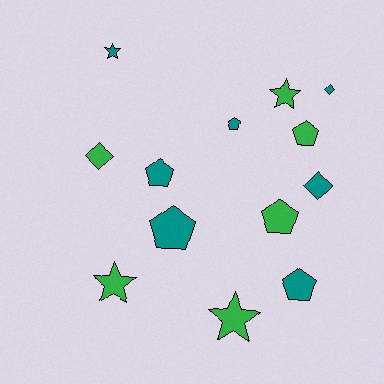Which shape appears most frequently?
Pentagon, with 6 objects.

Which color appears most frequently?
Teal, with 7 objects.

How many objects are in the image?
There are 13 objects.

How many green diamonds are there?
There is 1 green diamond.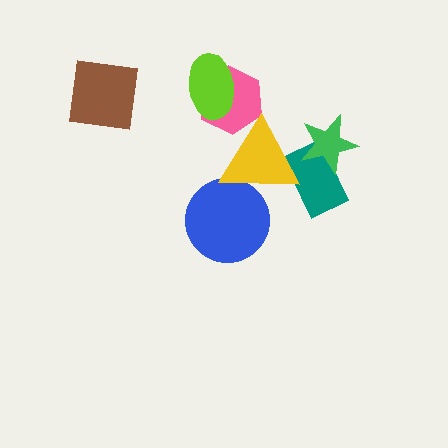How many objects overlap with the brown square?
0 objects overlap with the brown square.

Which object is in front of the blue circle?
The yellow triangle is in front of the blue circle.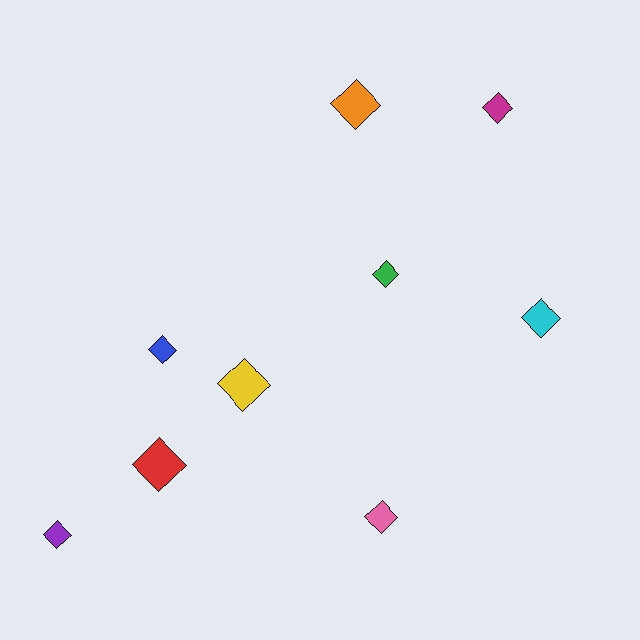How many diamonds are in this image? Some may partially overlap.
There are 9 diamonds.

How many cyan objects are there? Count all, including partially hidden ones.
There is 1 cyan object.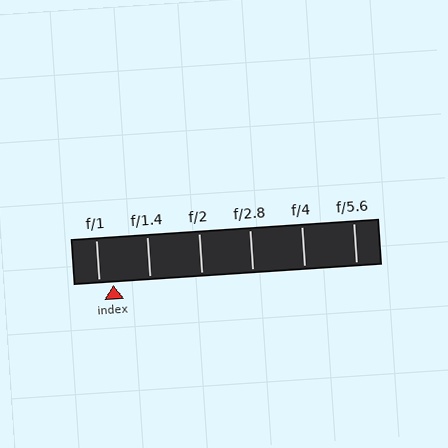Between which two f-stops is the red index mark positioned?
The index mark is between f/1 and f/1.4.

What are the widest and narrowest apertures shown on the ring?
The widest aperture shown is f/1 and the narrowest is f/5.6.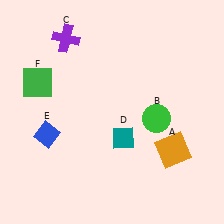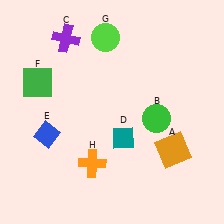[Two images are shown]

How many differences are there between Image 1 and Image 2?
There are 2 differences between the two images.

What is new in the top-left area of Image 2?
A lime circle (G) was added in the top-left area of Image 2.